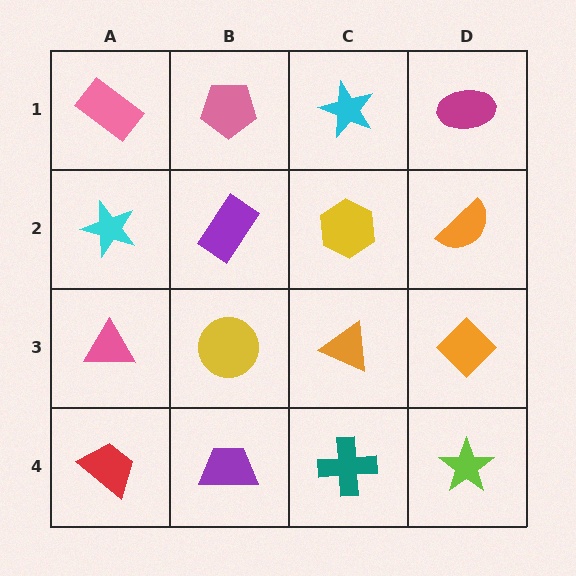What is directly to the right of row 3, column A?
A yellow circle.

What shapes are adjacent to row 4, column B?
A yellow circle (row 3, column B), a red trapezoid (row 4, column A), a teal cross (row 4, column C).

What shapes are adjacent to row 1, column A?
A cyan star (row 2, column A), a pink pentagon (row 1, column B).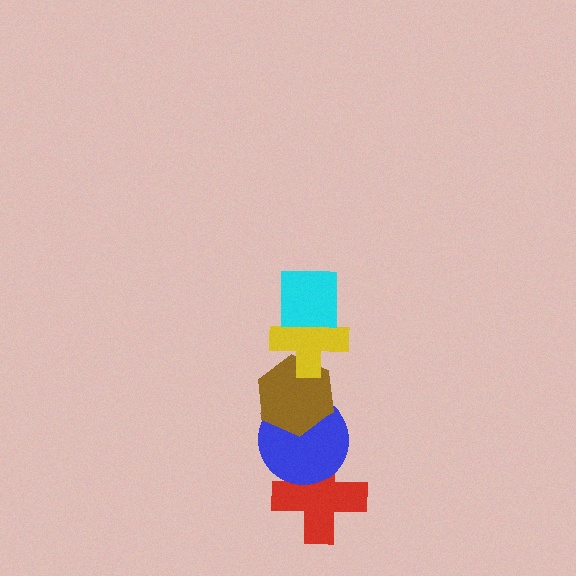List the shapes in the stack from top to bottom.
From top to bottom: the cyan square, the yellow cross, the brown hexagon, the blue circle, the red cross.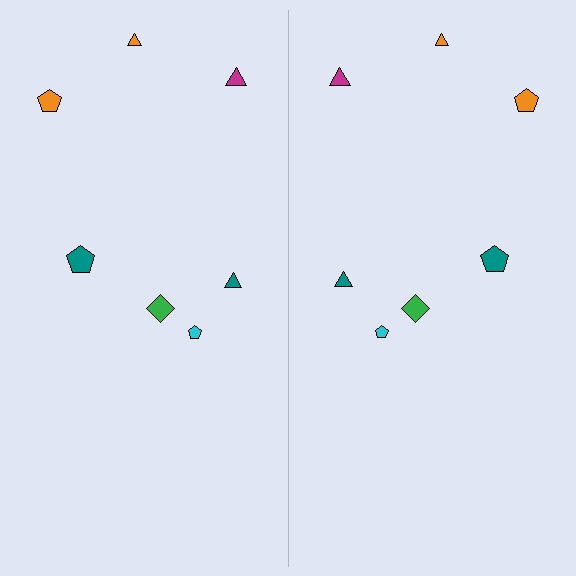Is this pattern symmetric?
Yes, this pattern has bilateral (reflection) symmetry.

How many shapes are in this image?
There are 14 shapes in this image.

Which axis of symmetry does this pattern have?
The pattern has a vertical axis of symmetry running through the center of the image.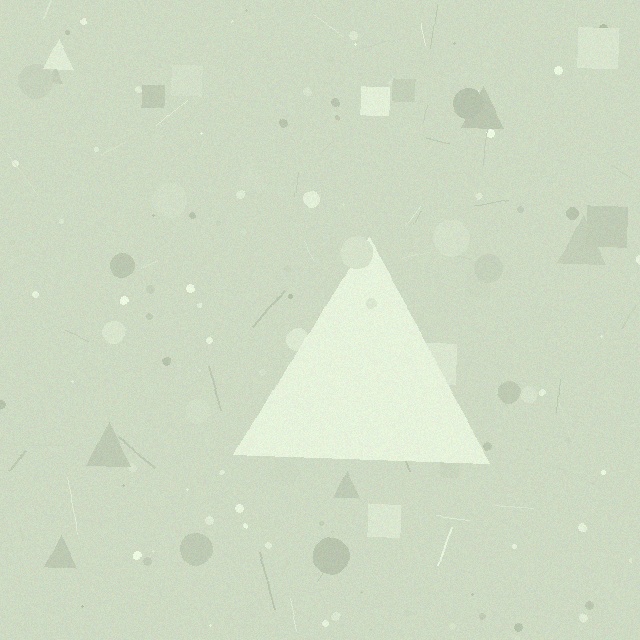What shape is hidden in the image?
A triangle is hidden in the image.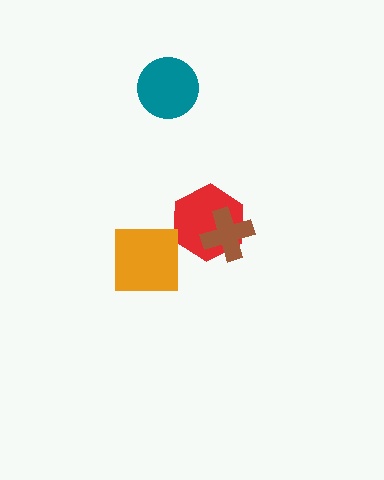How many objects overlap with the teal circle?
0 objects overlap with the teal circle.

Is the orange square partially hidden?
No, no other shape covers it.